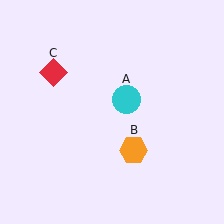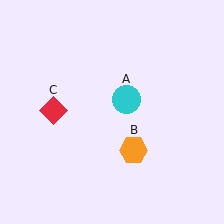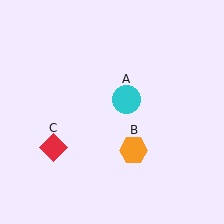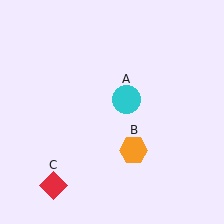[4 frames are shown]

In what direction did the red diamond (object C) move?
The red diamond (object C) moved down.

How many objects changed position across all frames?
1 object changed position: red diamond (object C).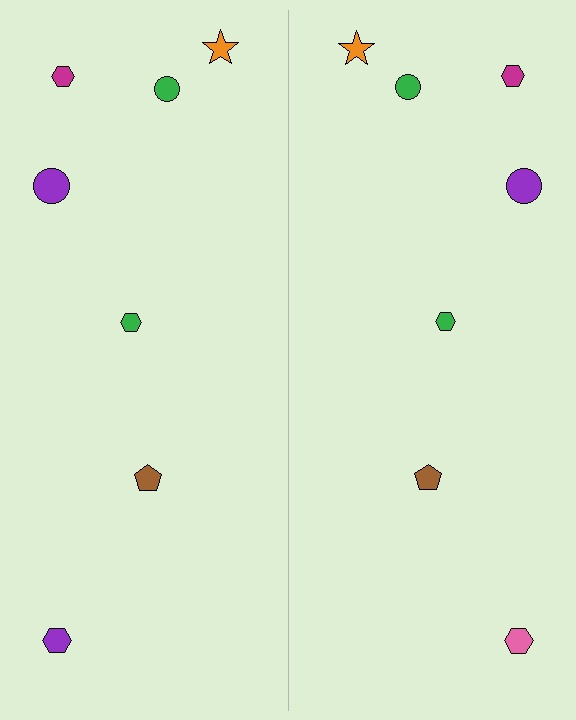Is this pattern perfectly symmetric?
No, the pattern is not perfectly symmetric. The pink hexagon on the right side breaks the symmetry — its mirror counterpart is purple.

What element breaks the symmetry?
The pink hexagon on the right side breaks the symmetry — its mirror counterpart is purple.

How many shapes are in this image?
There are 14 shapes in this image.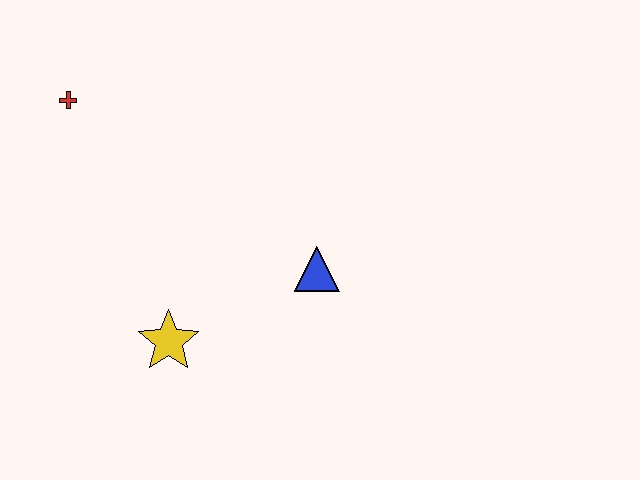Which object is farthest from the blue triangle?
The red cross is farthest from the blue triangle.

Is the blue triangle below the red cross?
Yes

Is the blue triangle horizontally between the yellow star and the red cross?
No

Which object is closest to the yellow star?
The blue triangle is closest to the yellow star.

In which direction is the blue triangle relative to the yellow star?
The blue triangle is to the right of the yellow star.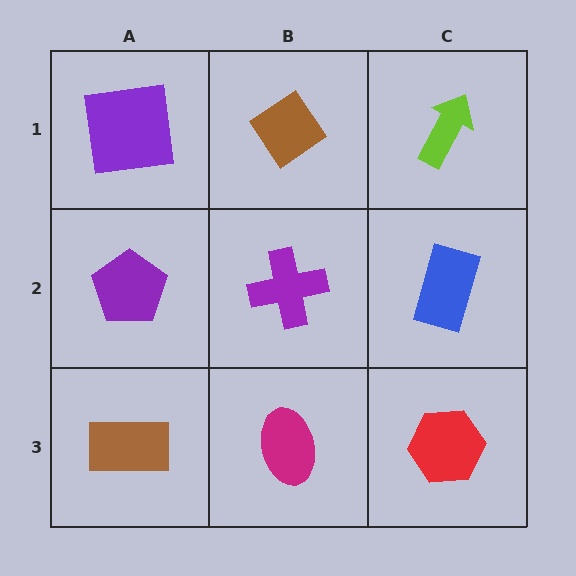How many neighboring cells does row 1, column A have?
2.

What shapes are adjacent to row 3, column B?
A purple cross (row 2, column B), a brown rectangle (row 3, column A), a red hexagon (row 3, column C).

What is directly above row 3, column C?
A blue rectangle.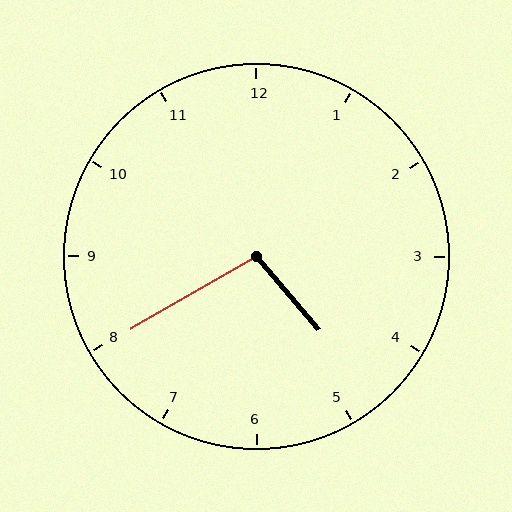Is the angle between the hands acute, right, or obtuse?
It is obtuse.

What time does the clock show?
4:40.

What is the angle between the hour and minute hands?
Approximately 100 degrees.